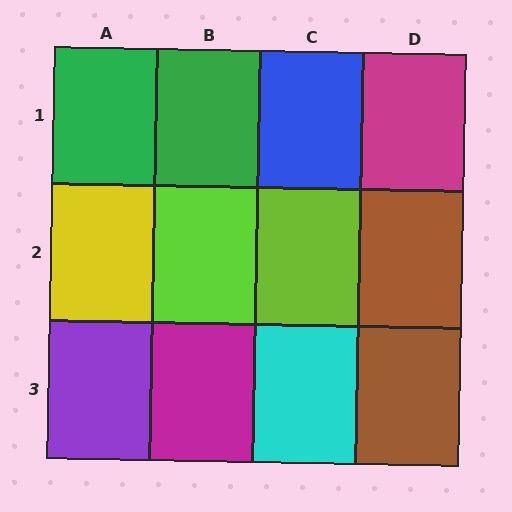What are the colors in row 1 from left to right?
Green, green, blue, magenta.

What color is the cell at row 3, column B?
Magenta.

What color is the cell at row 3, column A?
Purple.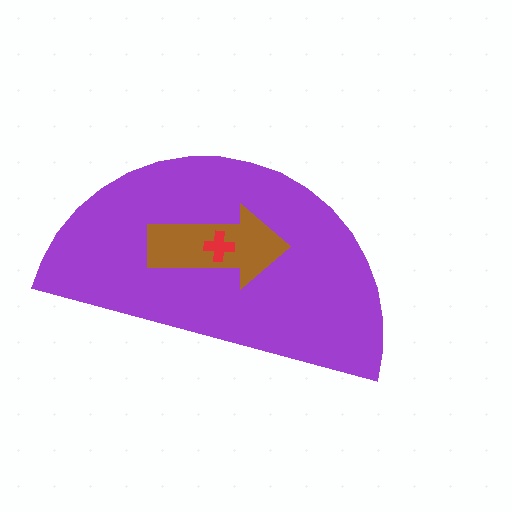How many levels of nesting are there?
3.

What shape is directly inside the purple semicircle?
The brown arrow.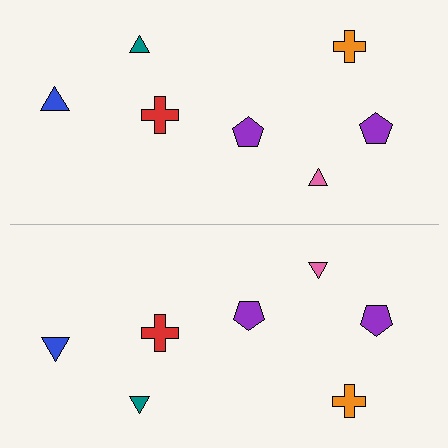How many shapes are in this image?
There are 14 shapes in this image.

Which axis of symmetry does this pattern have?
The pattern has a horizontal axis of symmetry running through the center of the image.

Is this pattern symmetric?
Yes, this pattern has bilateral (reflection) symmetry.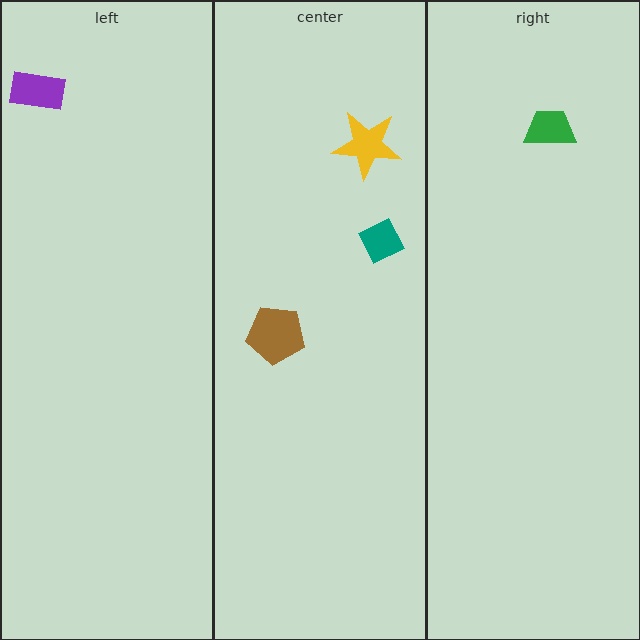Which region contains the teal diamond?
The center region.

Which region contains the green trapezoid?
The right region.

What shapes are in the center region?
The brown pentagon, the teal diamond, the yellow star.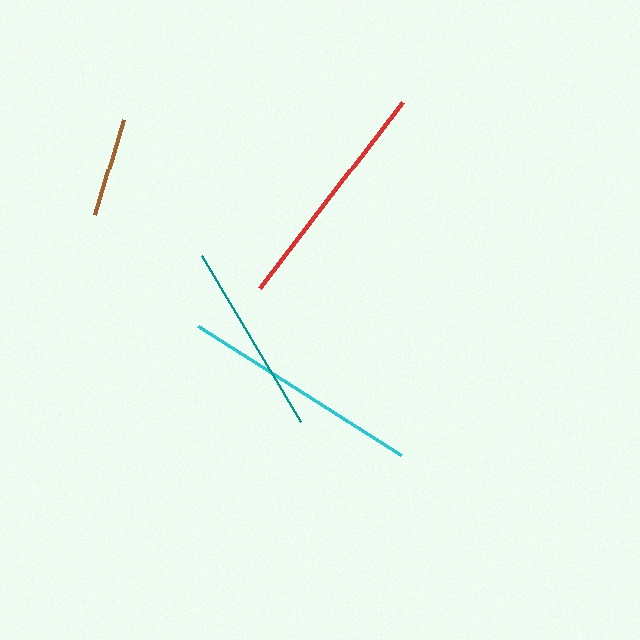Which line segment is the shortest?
The brown line is the shortest at approximately 100 pixels.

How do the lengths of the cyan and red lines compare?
The cyan and red lines are approximately the same length.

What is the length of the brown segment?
The brown segment is approximately 100 pixels long.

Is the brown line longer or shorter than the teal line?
The teal line is longer than the brown line.